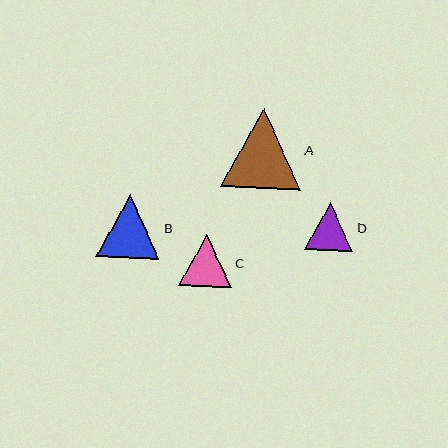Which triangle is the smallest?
Triangle D is the smallest with a size of approximately 48 pixels.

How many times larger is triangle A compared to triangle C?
Triangle A is approximately 1.5 times the size of triangle C.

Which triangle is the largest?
Triangle A is the largest with a size of approximately 79 pixels.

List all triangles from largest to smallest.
From largest to smallest: A, B, C, D.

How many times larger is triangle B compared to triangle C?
Triangle B is approximately 1.2 times the size of triangle C.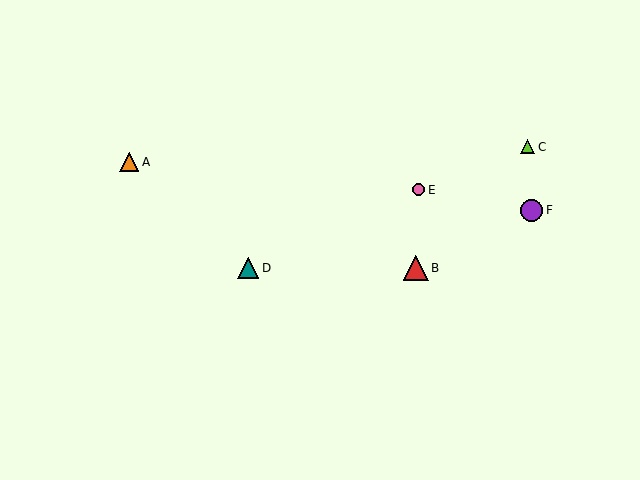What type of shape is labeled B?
Shape B is a red triangle.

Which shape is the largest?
The red triangle (labeled B) is the largest.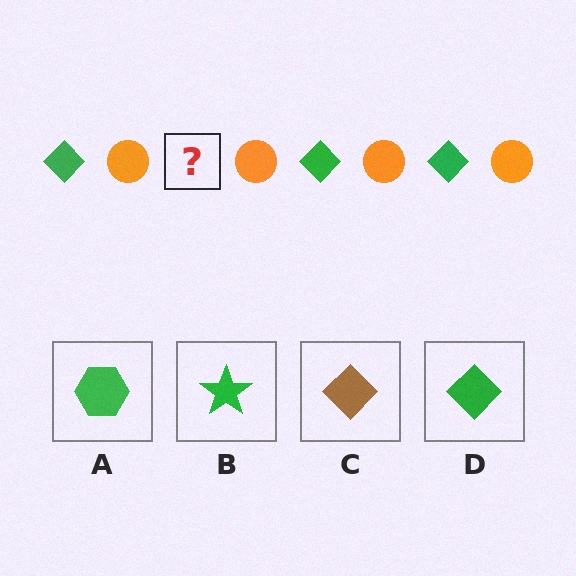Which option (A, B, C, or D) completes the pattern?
D.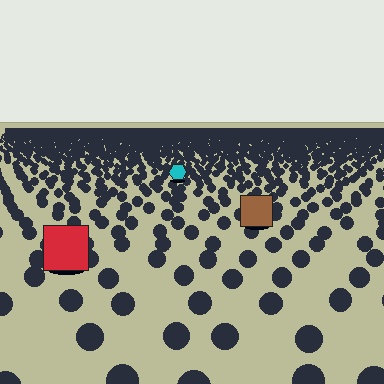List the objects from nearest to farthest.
From nearest to farthest: the red square, the brown square, the cyan hexagon.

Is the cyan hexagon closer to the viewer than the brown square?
No. The brown square is closer — you can tell from the texture gradient: the ground texture is coarser near it.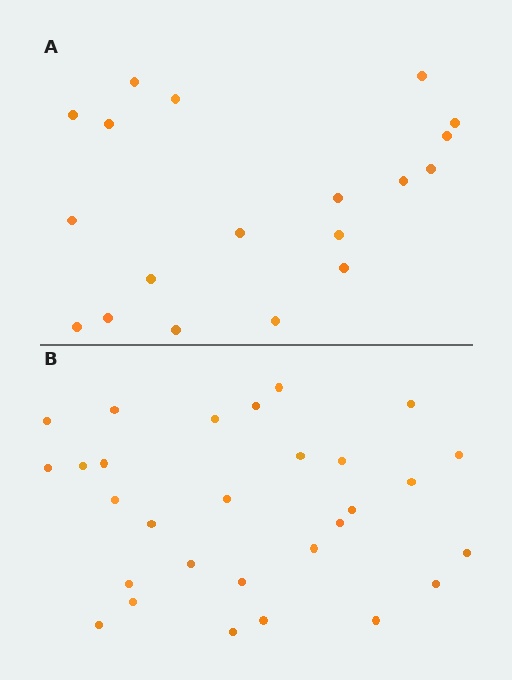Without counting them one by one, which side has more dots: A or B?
Region B (the bottom region) has more dots.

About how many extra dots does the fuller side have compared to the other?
Region B has roughly 10 or so more dots than region A.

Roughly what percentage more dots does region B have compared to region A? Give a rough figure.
About 55% more.